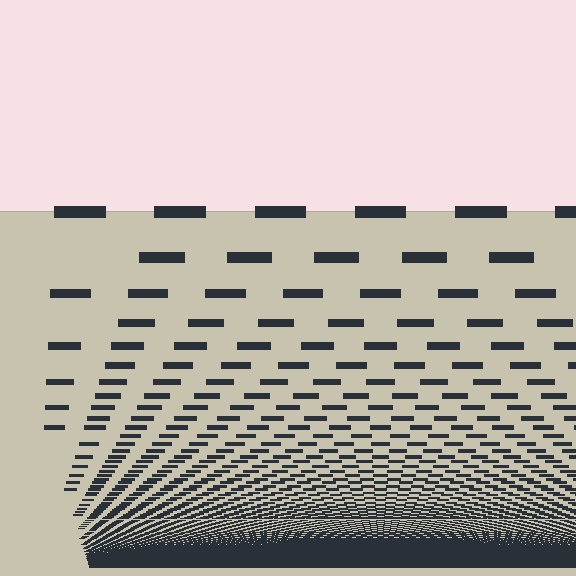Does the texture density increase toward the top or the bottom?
Density increases toward the bottom.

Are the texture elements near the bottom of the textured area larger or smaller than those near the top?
Smaller. The gradient is inverted — elements near the bottom are smaller and denser.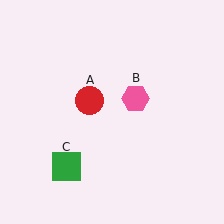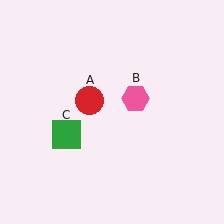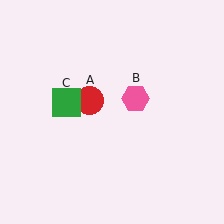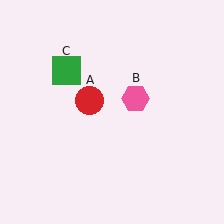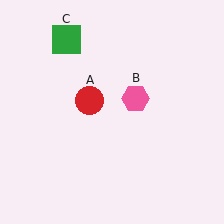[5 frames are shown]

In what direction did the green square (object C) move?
The green square (object C) moved up.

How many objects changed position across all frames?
1 object changed position: green square (object C).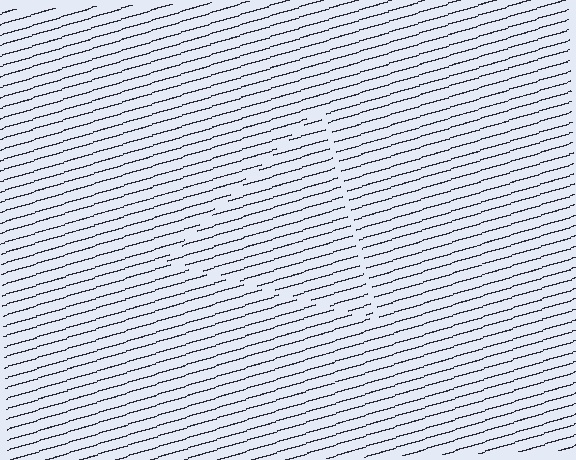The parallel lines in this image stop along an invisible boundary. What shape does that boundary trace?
An illusory triangle. The interior of the shape contains the same grating, shifted by half a period — the contour is defined by the phase discontinuity where line-ends from the inner and outer gratings abut.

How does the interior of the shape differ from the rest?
The interior of the shape contains the same grating, shifted by half a period — the contour is defined by the phase discontinuity where line-ends from the inner and outer gratings abut.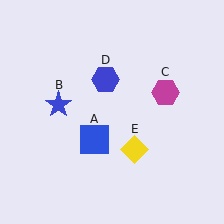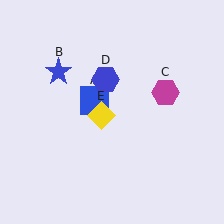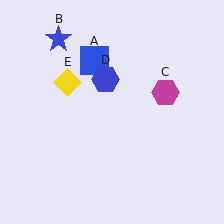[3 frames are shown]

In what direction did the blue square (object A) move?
The blue square (object A) moved up.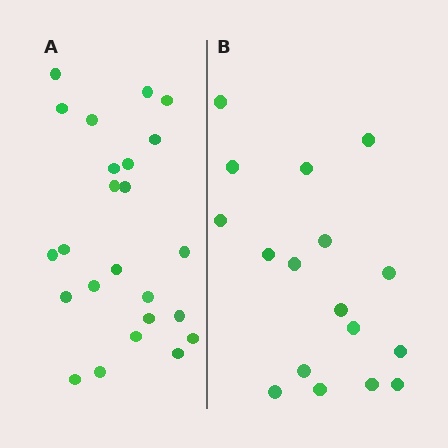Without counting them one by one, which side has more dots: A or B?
Region A (the left region) has more dots.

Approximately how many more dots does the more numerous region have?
Region A has roughly 8 or so more dots than region B.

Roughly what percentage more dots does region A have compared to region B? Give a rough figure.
About 40% more.